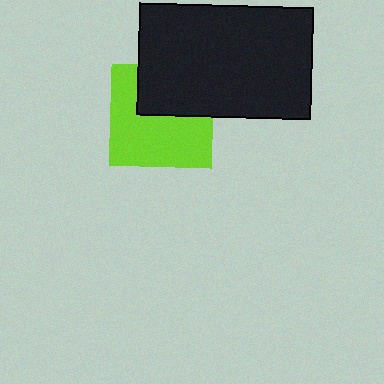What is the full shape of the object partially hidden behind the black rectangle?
The partially hidden object is a lime square.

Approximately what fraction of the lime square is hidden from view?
Roughly 38% of the lime square is hidden behind the black rectangle.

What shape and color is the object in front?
The object in front is a black rectangle.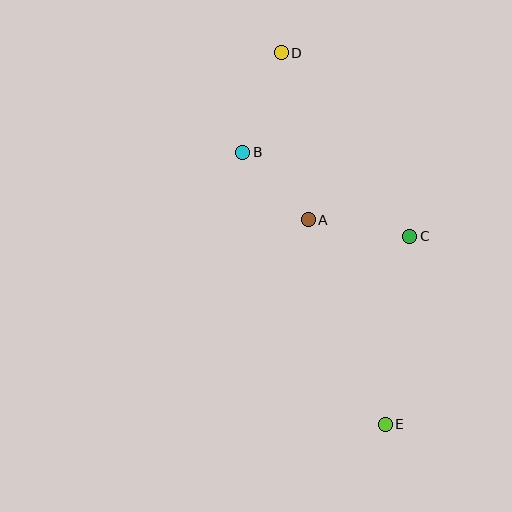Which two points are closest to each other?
Points A and B are closest to each other.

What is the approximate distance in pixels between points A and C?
The distance between A and C is approximately 103 pixels.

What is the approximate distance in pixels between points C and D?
The distance between C and D is approximately 224 pixels.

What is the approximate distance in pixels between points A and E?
The distance between A and E is approximately 218 pixels.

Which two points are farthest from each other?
Points D and E are farthest from each other.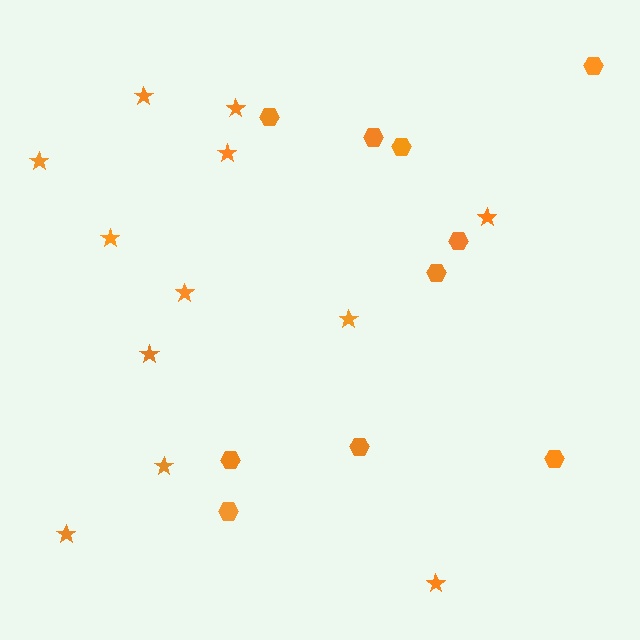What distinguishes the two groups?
There are 2 groups: one group of stars (12) and one group of hexagons (10).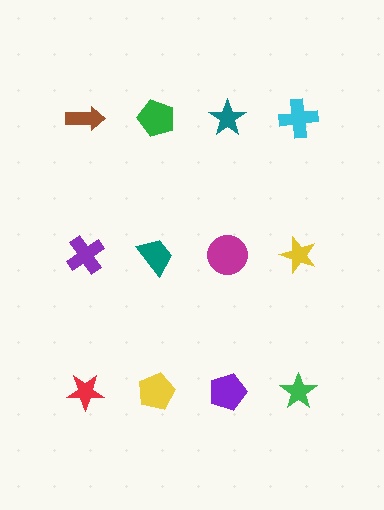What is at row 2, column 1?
A purple cross.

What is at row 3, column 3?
A purple pentagon.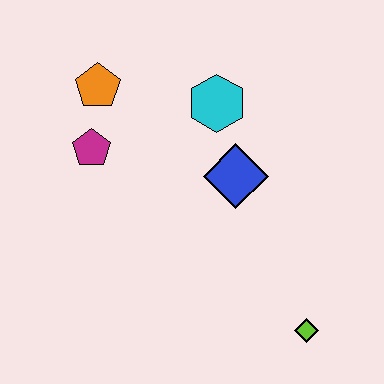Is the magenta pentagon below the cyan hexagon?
Yes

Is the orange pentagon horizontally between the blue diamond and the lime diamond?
No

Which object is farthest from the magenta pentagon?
The lime diamond is farthest from the magenta pentagon.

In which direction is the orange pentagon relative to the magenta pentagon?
The orange pentagon is above the magenta pentagon.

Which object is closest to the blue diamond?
The cyan hexagon is closest to the blue diamond.